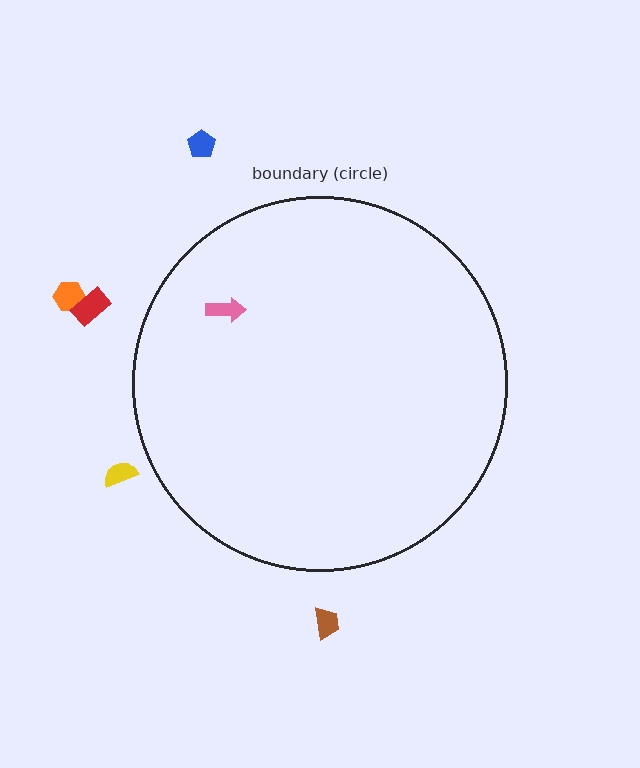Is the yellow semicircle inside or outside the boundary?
Outside.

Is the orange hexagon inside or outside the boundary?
Outside.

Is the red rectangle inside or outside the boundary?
Outside.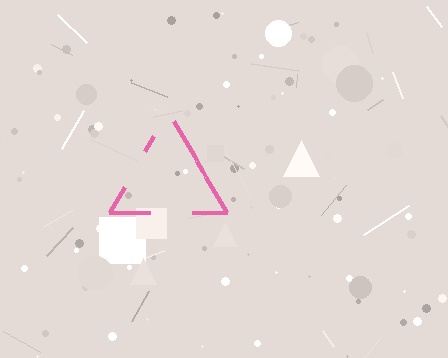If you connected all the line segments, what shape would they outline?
They would outline a triangle.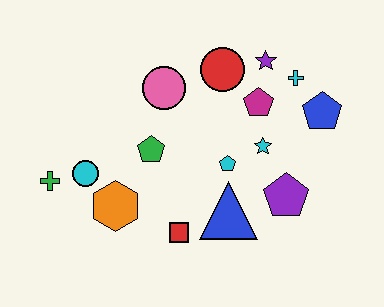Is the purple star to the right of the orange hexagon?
Yes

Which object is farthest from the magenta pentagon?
The green cross is farthest from the magenta pentagon.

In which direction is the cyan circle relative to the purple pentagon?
The cyan circle is to the left of the purple pentagon.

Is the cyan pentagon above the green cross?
Yes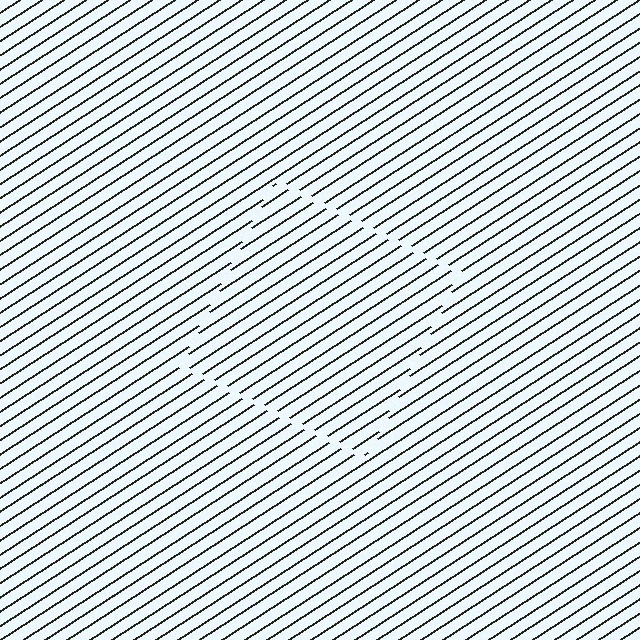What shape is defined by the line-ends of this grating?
An illusory square. The interior of the shape contains the same grating, shifted by half a period — the contour is defined by the phase discontinuity where line-ends from the inner and outer gratings abut.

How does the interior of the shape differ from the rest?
The interior of the shape contains the same grating, shifted by half a period — the contour is defined by the phase discontinuity where line-ends from the inner and outer gratings abut.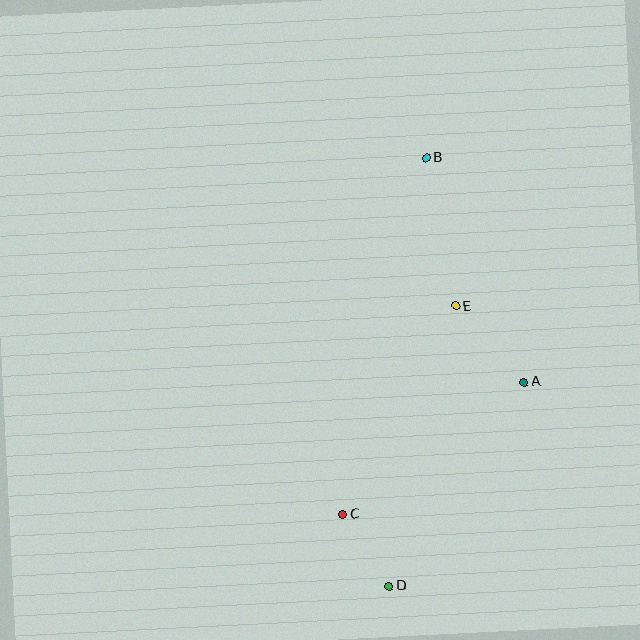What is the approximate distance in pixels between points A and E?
The distance between A and E is approximately 102 pixels.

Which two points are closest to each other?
Points C and D are closest to each other.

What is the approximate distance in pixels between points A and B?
The distance between A and B is approximately 245 pixels.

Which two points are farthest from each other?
Points B and D are farthest from each other.